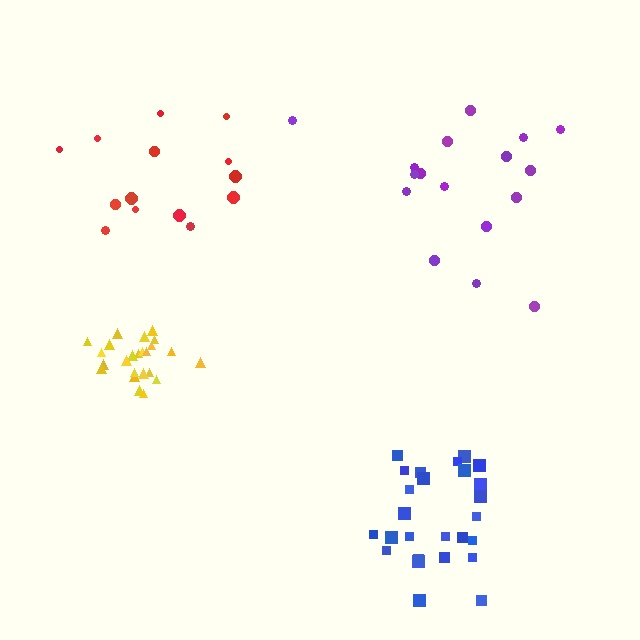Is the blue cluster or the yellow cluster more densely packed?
Yellow.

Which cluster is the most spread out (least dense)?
Red.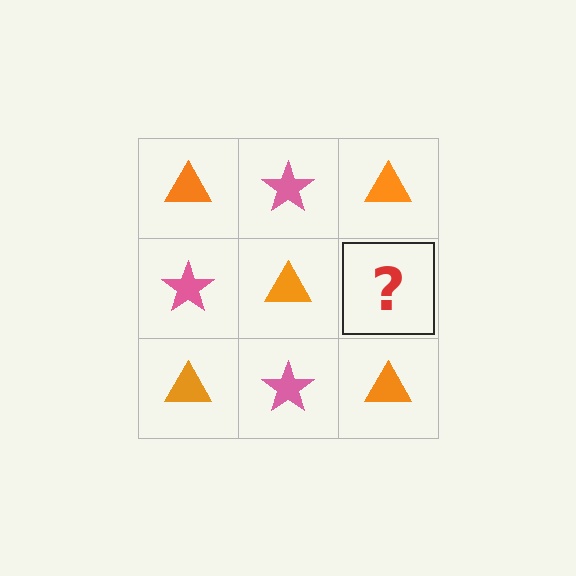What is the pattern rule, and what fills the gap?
The rule is that it alternates orange triangle and pink star in a checkerboard pattern. The gap should be filled with a pink star.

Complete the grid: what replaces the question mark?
The question mark should be replaced with a pink star.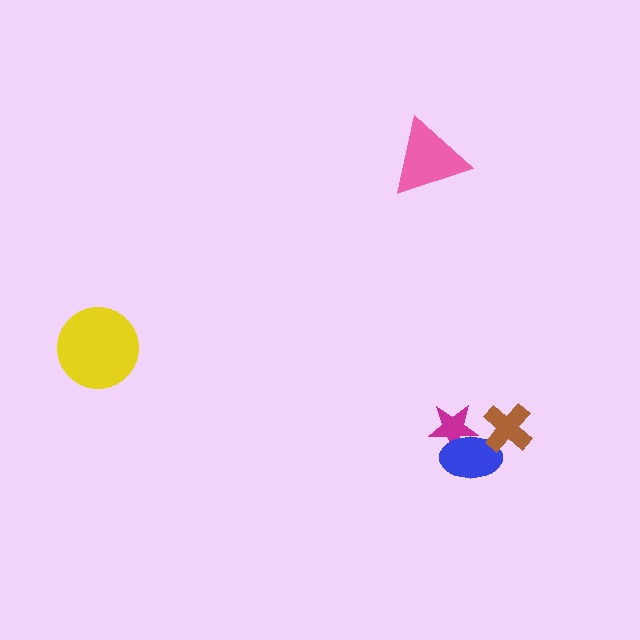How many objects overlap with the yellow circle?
0 objects overlap with the yellow circle.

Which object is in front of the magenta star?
The blue ellipse is in front of the magenta star.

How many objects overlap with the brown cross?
1 object overlaps with the brown cross.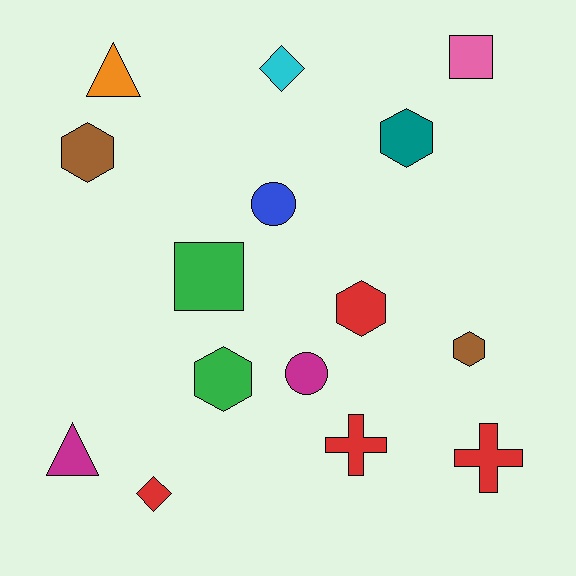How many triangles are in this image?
There are 2 triangles.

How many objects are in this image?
There are 15 objects.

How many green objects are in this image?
There are 2 green objects.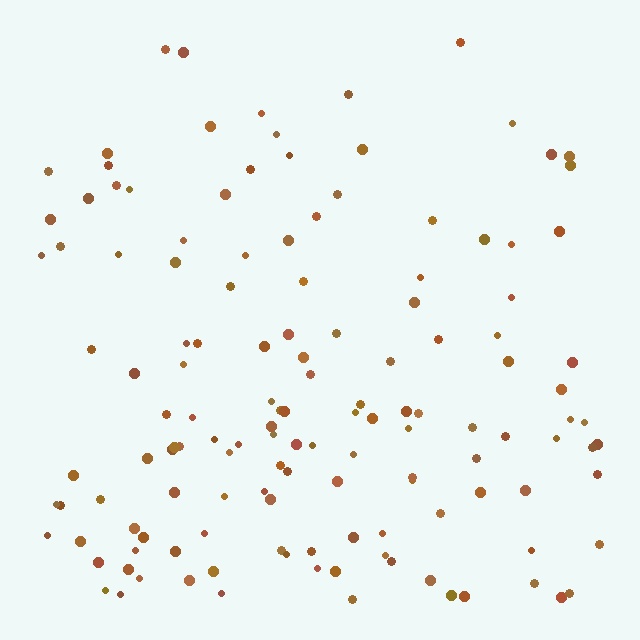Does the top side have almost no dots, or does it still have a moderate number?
Still a moderate number, just noticeably fewer than the bottom.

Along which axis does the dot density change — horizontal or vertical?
Vertical.